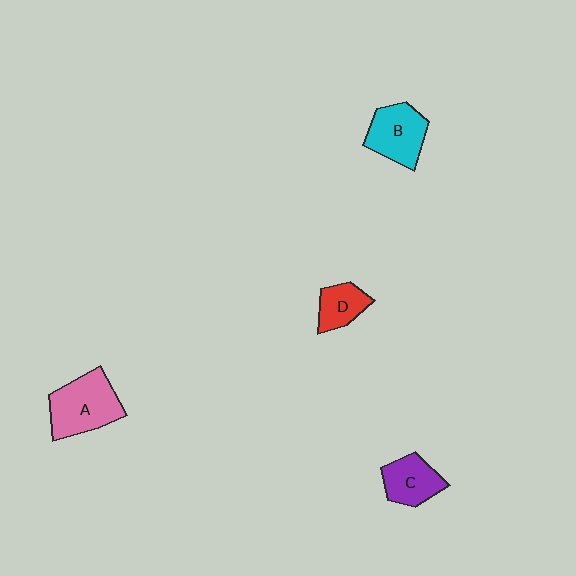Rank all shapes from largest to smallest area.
From largest to smallest: A (pink), B (cyan), C (purple), D (red).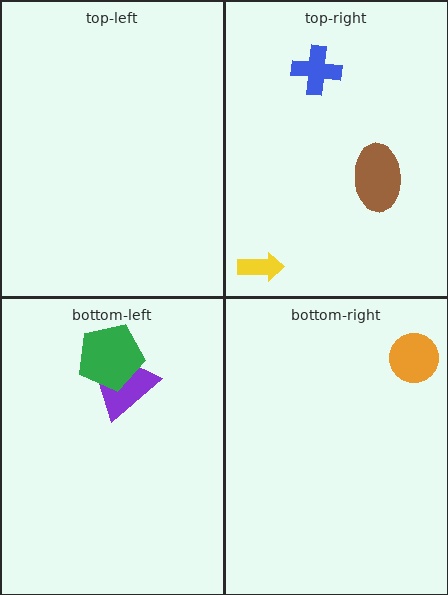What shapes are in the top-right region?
The yellow arrow, the brown ellipse, the blue cross.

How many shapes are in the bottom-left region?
2.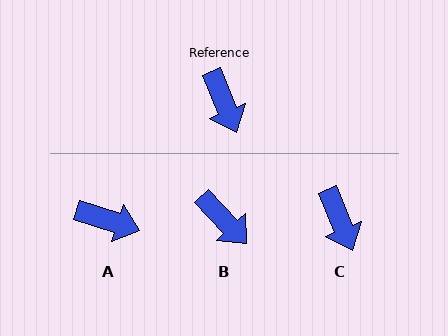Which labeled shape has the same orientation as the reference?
C.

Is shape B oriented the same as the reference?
No, it is off by about 21 degrees.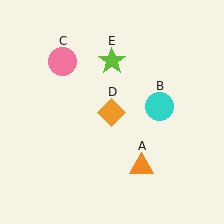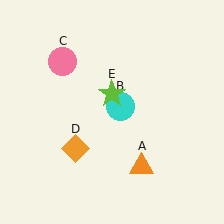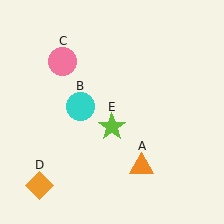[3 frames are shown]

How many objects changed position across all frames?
3 objects changed position: cyan circle (object B), orange diamond (object D), lime star (object E).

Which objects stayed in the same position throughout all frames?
Orange triangle (object A) and pink circle (object C) remained stationary.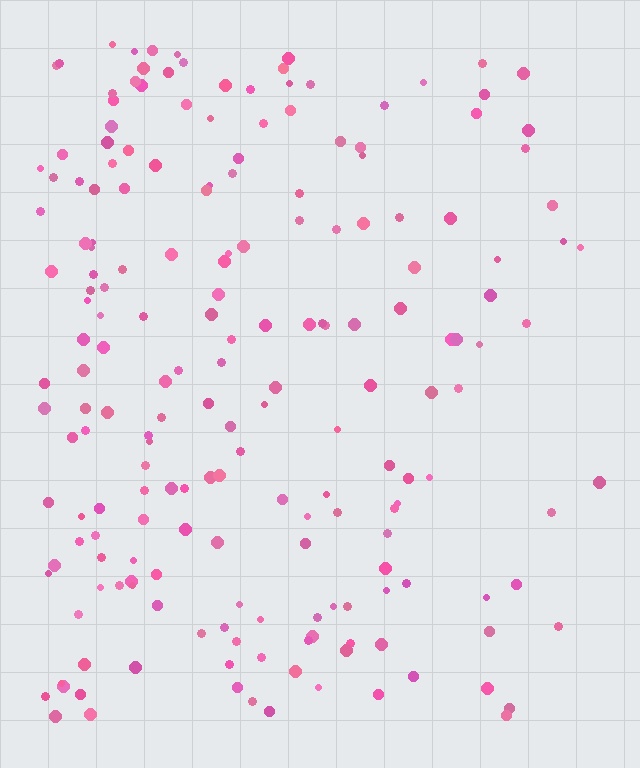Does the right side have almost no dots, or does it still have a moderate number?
Still a moderate number, just noticeably fewer than the left.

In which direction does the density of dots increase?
From right to left, with the left side densest.